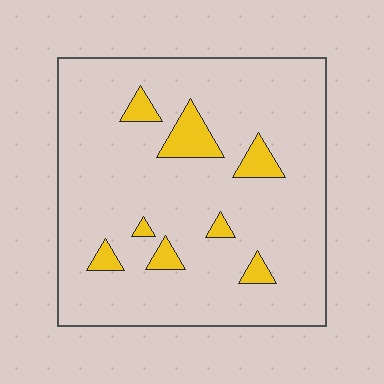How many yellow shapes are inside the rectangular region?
8.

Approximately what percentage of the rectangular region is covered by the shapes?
Approximately 10%.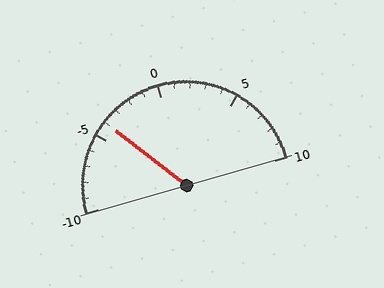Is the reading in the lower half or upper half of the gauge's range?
The reading is in the lower half of the range (-10 to 10).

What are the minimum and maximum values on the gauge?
The gauge ranges from -10 to 10.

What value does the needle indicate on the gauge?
The needle indicates approximately -4.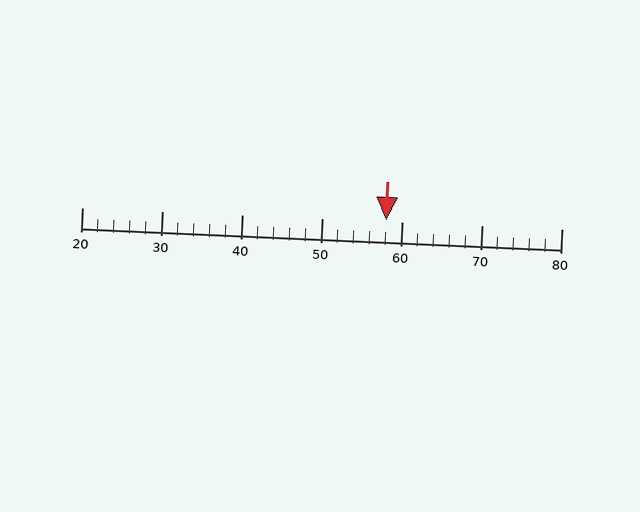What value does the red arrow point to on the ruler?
The red arrow points to approximately 58.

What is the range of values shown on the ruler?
The ruler shows values from 20 to 80.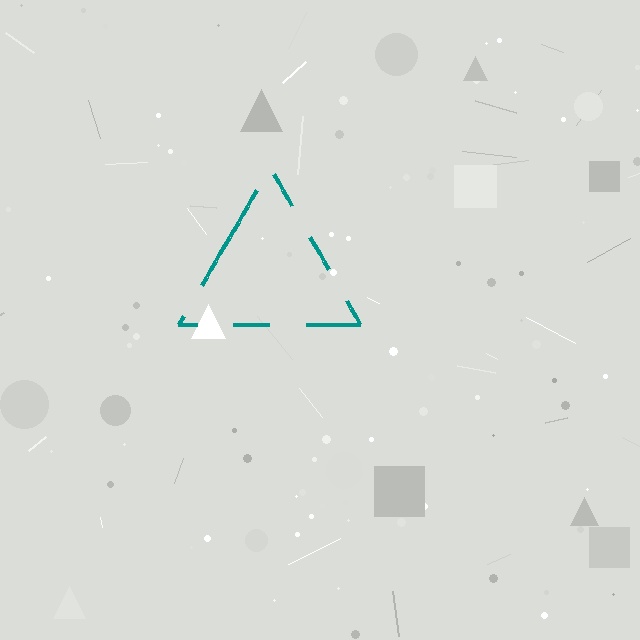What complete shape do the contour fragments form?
The contour fragments form a triangle.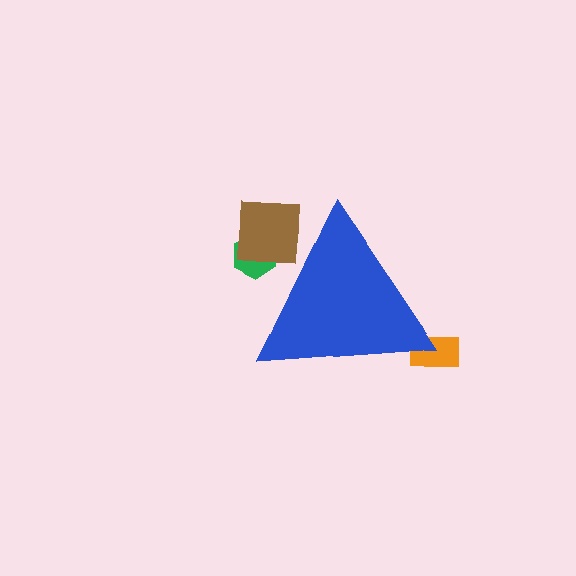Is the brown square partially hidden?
Yes, the brown square is partially hidden behind the blue triangle.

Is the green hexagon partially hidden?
Yes, the green hexagon is partially hidden behind the blue triangle.